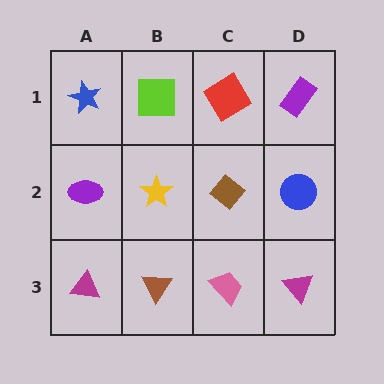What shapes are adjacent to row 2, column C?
A red diamond (row 1, column C), a pink trapezoid (row 3, column C), a yellow star (row 2, column B), a blue circle (row 2, column D).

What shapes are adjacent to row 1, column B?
A yellow star (row 2, column B), a blue star (row 1, column A), a red diamond (row 1, column C).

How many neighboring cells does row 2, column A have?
3.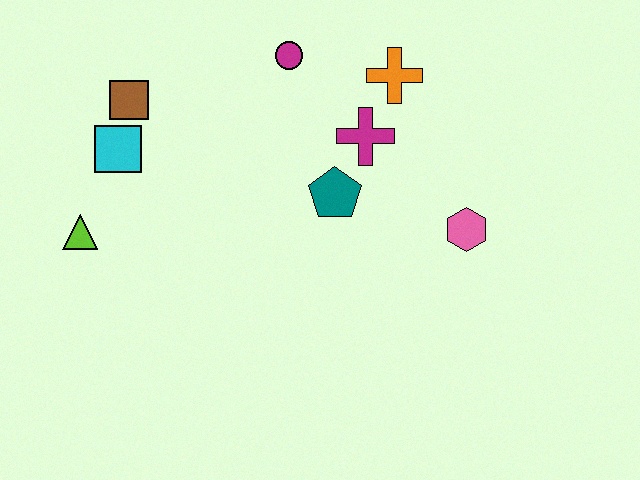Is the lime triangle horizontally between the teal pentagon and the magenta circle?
No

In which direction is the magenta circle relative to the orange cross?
The magenta circle is to the left of the orange cross.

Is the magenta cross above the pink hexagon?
Yes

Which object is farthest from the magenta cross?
The lime triangle is farthest from the magenta cross.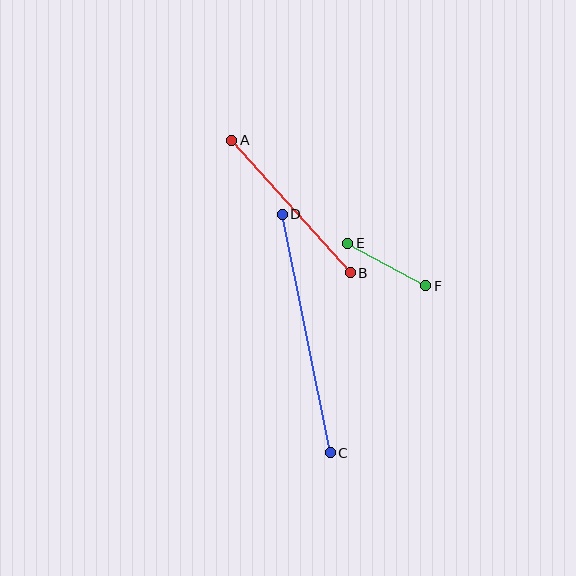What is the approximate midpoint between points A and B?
The midpoint is at approximately (291, 206) pixels.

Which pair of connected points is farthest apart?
Points C and D are farthest apart.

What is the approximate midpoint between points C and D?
The midpoint is at approximately (306, 334) pixels.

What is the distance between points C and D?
The distance is approximately 243 pixels.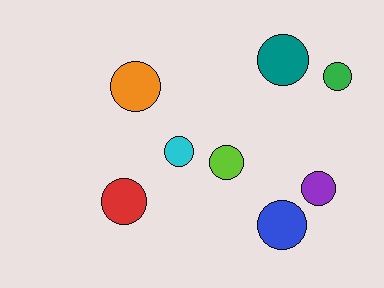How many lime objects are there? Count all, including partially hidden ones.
There is 1 lime object.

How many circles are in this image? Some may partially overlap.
There are 8 circles.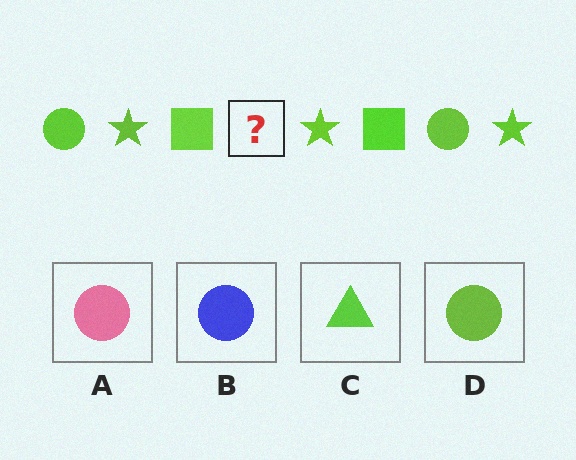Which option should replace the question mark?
Option D.